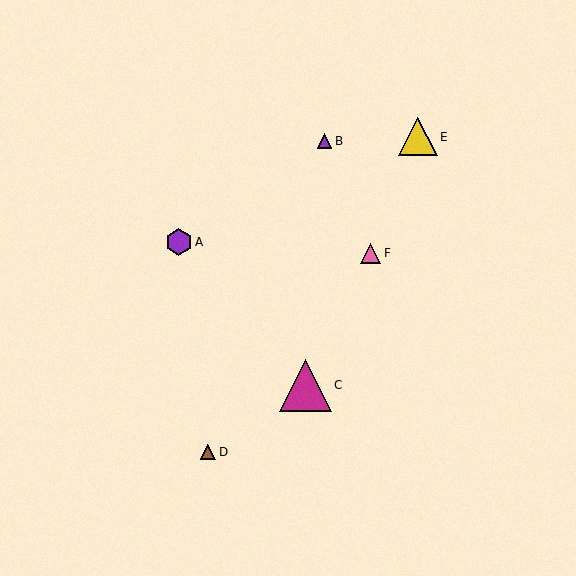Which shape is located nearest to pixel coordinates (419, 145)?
The yellow triangle (labeled E) at (418, 137) is nearest to that location.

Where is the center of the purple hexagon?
The center of the purple hexagon is at (179, 242).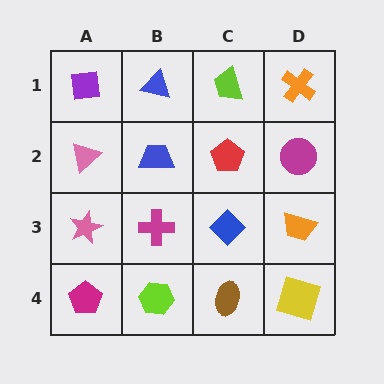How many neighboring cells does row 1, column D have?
2.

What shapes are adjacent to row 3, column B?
A blue trapezoid (row 2, column B), a lime hexagon (row 4, column B), a pink star (row 3, column A), a blue diamond (row 3, column C).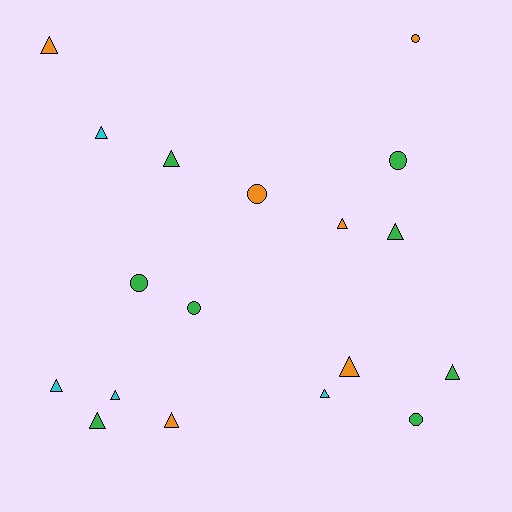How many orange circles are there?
There are 2 orange circles.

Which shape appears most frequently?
Triangle, with 12 objects.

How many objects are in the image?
There are 18 objects.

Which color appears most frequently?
Green, with 8 objects.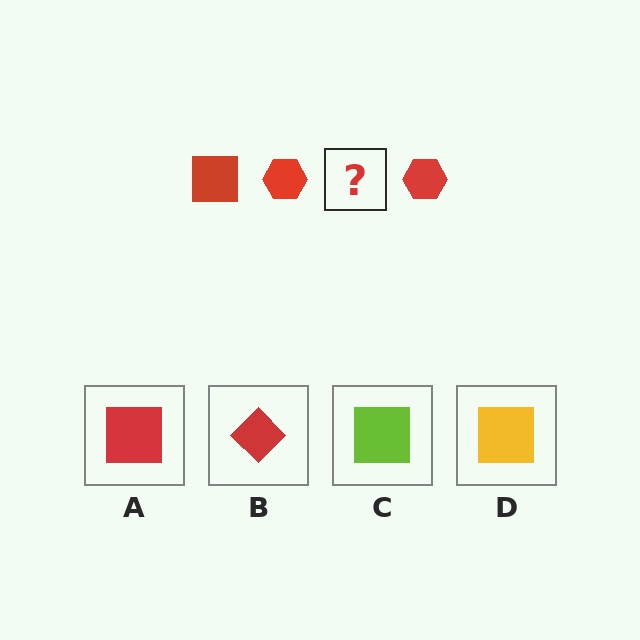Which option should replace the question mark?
Option A.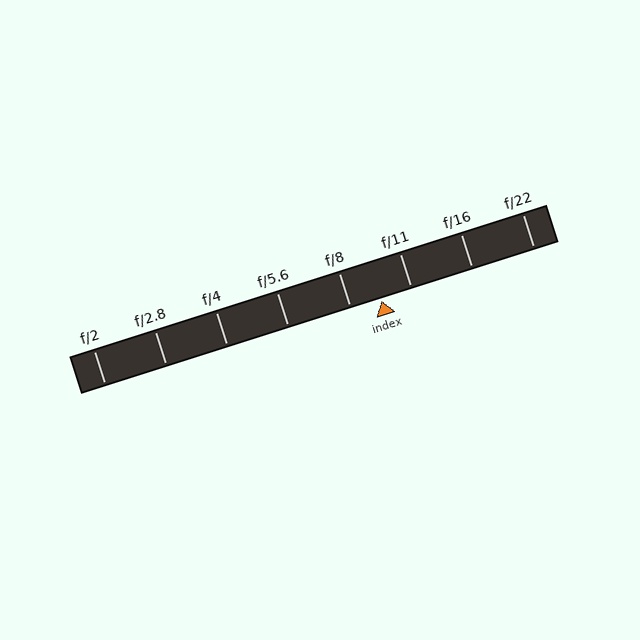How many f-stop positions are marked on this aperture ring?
There are 8 f-stop positions marked.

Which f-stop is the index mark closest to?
The index mark is closest to f/11.